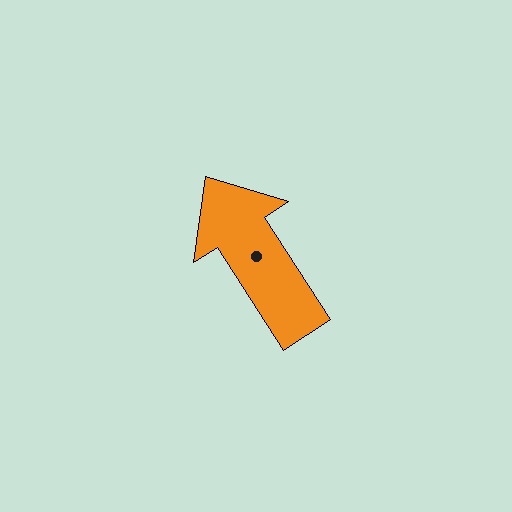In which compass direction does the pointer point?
Northwest.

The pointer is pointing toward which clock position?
Roughly 11 o'clock.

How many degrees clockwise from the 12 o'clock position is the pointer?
Approximately 327 degrees.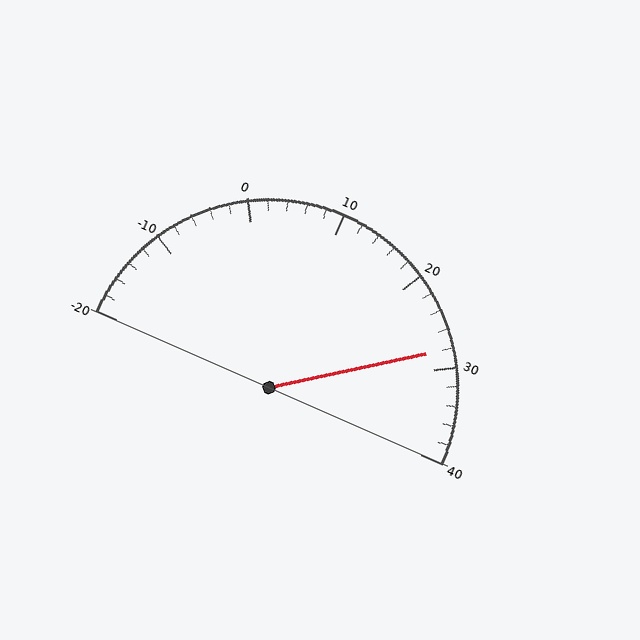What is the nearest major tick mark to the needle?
The nearest major tick mark is 30.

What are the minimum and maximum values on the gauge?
The gauge ranges from -20 to 40.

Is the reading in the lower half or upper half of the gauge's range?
The reading is in the upper half of the range (-20 to 40).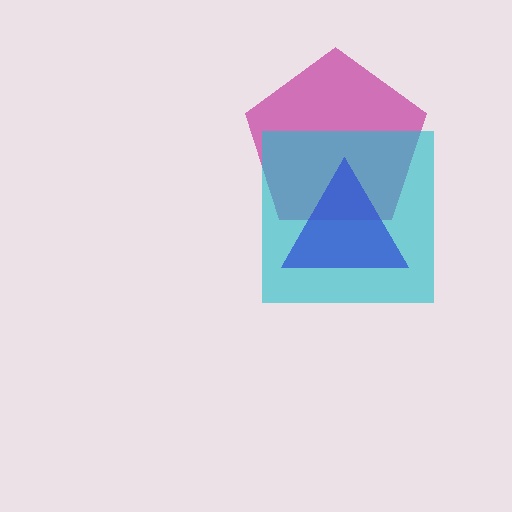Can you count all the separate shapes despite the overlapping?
Yes, there are 3 separate shapes.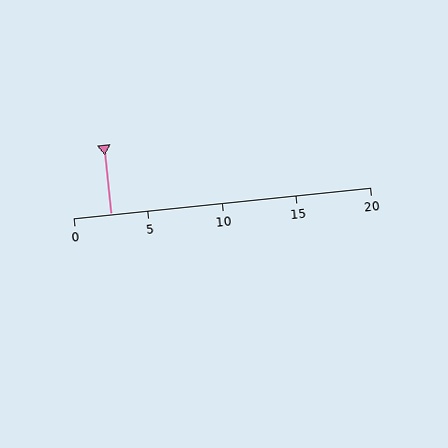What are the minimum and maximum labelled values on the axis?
The axis runs from 0 to 20.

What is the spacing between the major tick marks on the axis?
The major ticks are spaced 5 apart.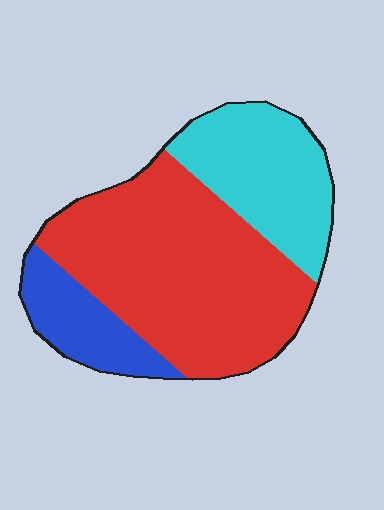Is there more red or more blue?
Red.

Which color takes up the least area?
Blue, at roughly 15%.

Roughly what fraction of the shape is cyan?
Cyan covers about 25% of the shape.